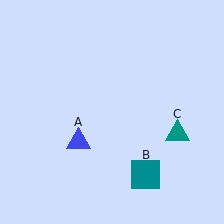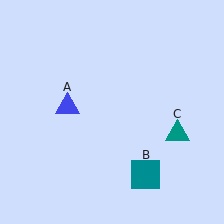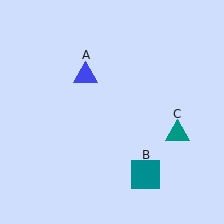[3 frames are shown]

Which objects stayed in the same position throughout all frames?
Teal square (object B) and teal triangle (object C) remained stationary.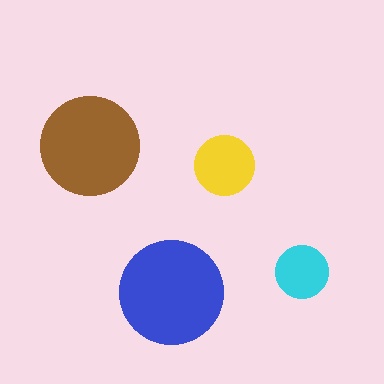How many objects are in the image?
There are 4 objects in the image.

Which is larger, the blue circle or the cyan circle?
The blue one.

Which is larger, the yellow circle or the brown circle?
The brown one.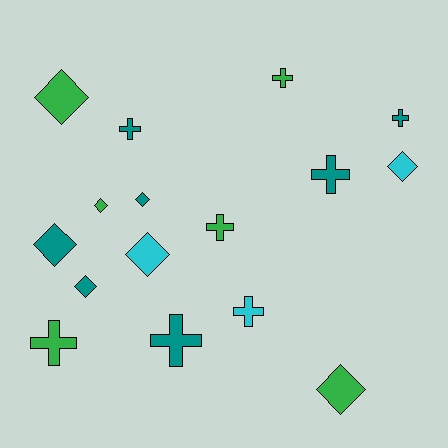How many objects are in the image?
There are 16 objects.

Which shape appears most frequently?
Diamond, with 8 objects.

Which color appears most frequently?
Teal, with 7 objects.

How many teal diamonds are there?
There are 3 teal diamonds.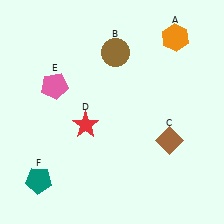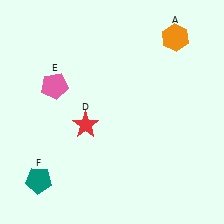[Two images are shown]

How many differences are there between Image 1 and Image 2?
There are 2 differences between the two images.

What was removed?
The brown circle (B), the brown diamond (C) were removed in Image 2.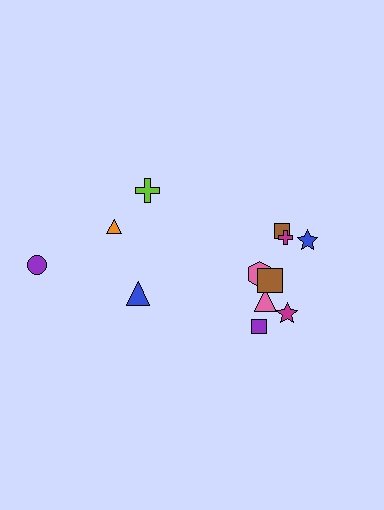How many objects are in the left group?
There are 4 objects.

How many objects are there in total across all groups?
There are 12 objects.